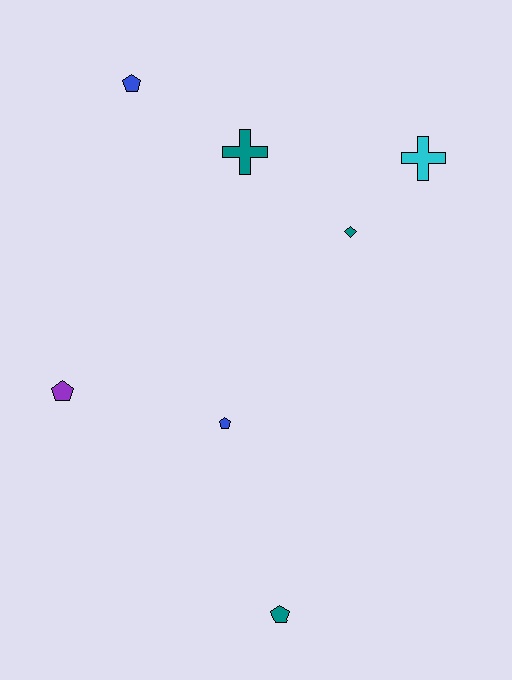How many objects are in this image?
There are 7 objects.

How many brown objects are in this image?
There are no brown objects.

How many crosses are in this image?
There are 2 crosses.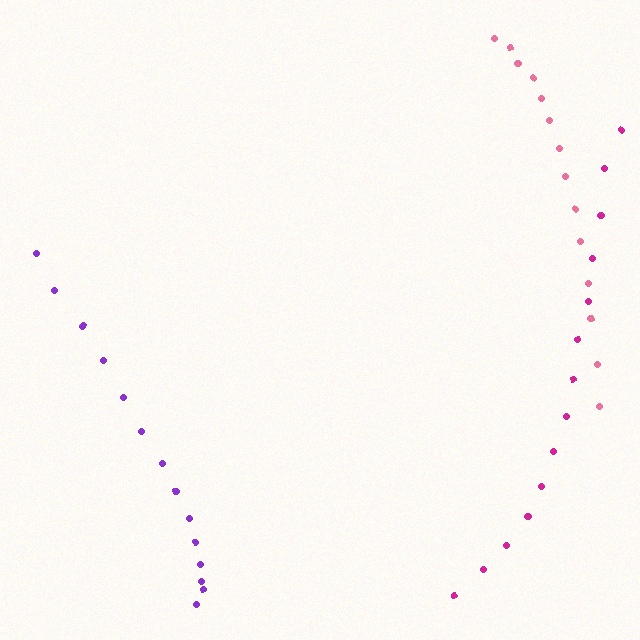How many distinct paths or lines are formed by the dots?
There are 3 distinct paths.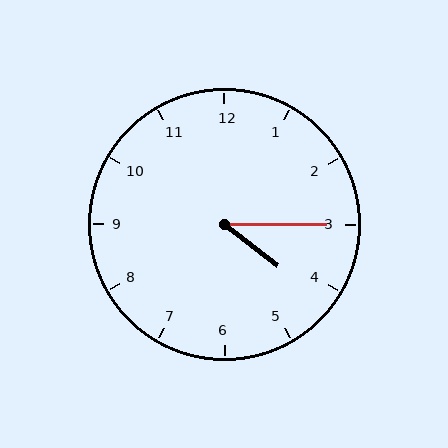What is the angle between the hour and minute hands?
Approximately 38 degrees.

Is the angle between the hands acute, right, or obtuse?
It is acute.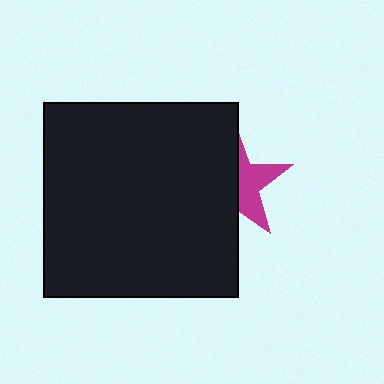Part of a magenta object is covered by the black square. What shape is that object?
It is a star.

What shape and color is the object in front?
The object in front is a black square.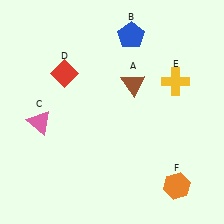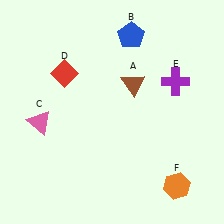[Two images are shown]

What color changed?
The cross (E) changed from yellow in Image 1 to purple in Image 2.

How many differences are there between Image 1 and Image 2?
There is 1 difference between the two images.